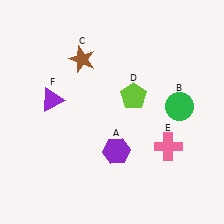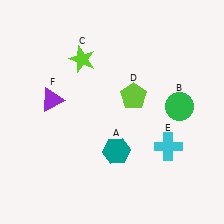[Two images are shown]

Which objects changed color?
A changed from purple to teal. C changed from brown to lime. E changed from pink to cyan.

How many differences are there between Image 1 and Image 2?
There are 3 differences between the two images.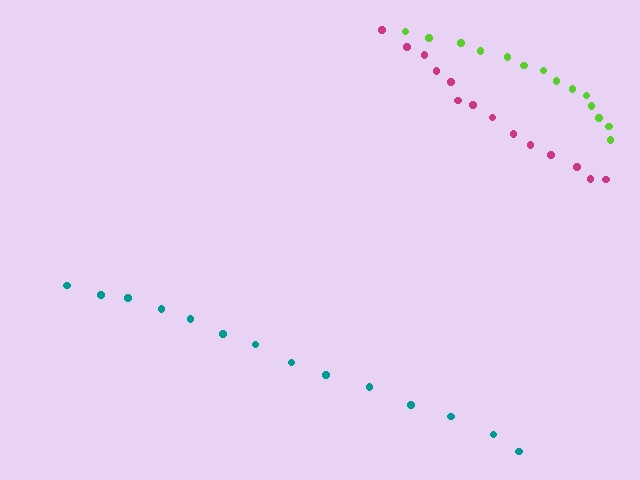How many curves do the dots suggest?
There are 3 distinct paths.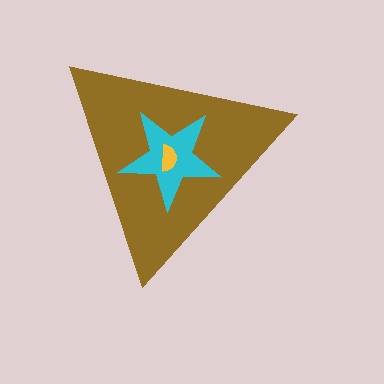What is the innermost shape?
The yellow semicircle.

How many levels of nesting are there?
3.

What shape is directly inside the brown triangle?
The cyan star.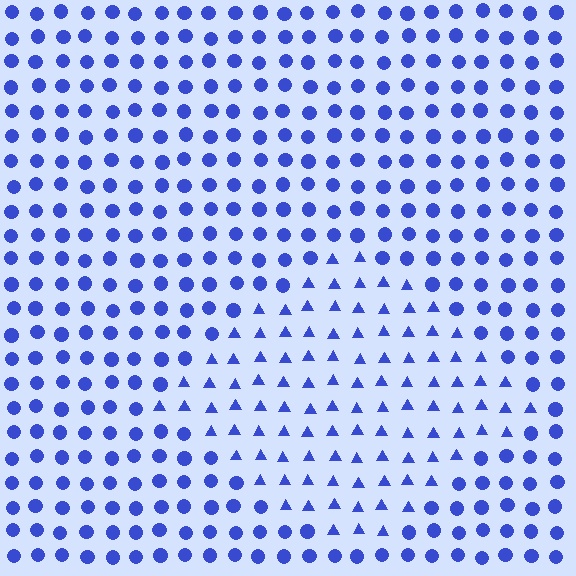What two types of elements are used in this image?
The image uses triangles inside the diamond region and circles outside it.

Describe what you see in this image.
The image is filled with small blue elements arranged in a uniform grid. A diamond-shaped region contains triangles, while the surrounding area contains circles. The boundary is defined purely by the change in element shape.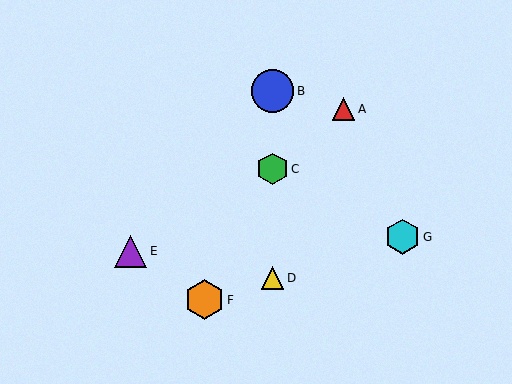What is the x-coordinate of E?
Object E is at x≈130.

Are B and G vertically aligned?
No, B is at x≈273 and G is at x≈402.